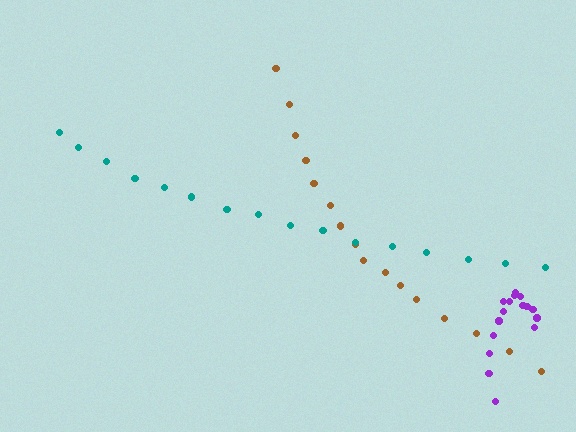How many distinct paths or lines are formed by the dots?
There are 3 distinct paths.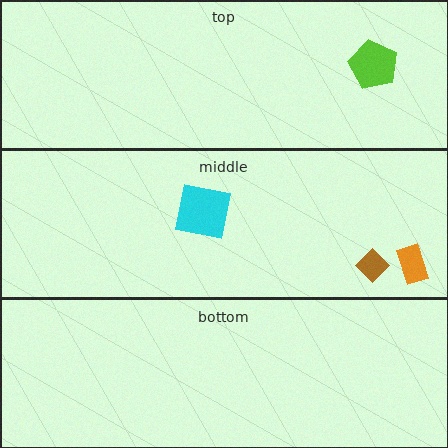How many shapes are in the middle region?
3.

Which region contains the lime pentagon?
The top region.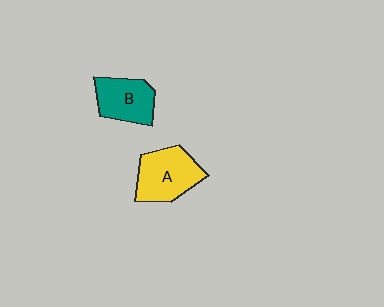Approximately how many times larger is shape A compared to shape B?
Approximately 1.2 times.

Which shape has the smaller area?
Shape B (teal).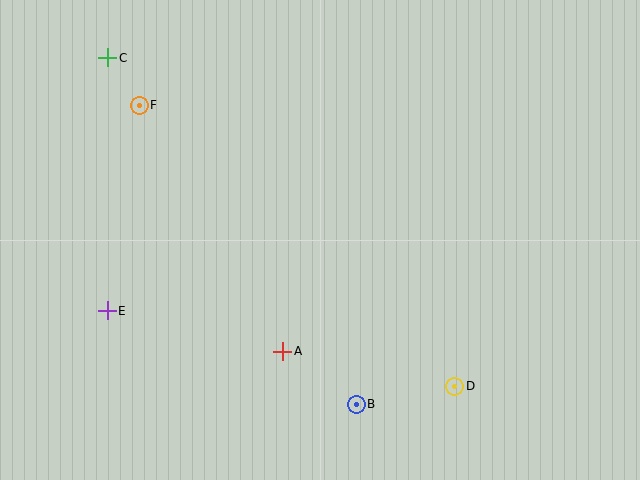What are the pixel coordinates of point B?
Point B is at (356, 404).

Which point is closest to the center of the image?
Point A at (283, 351) is closest to the center.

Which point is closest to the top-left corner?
Point C is closest to the top-left corner.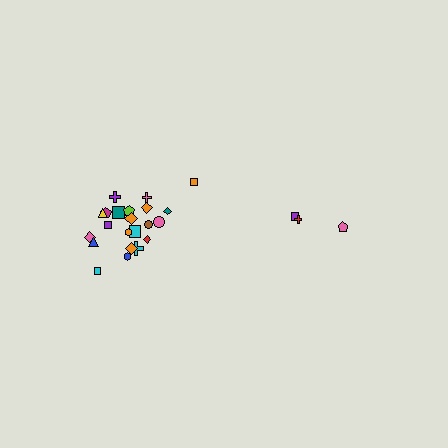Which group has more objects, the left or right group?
The left group.